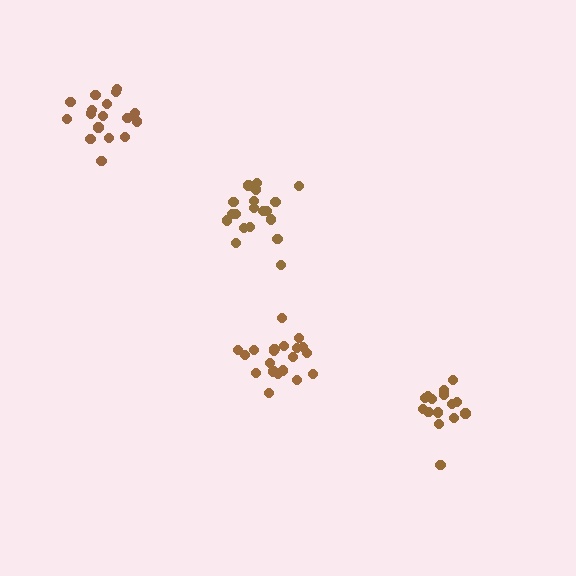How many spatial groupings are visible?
There are 4 spatial groupings.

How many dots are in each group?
Group 1: 19 dots, Group 2: 20 dots, Group 3: 15 dots, Group 4: 17 dots (71 total).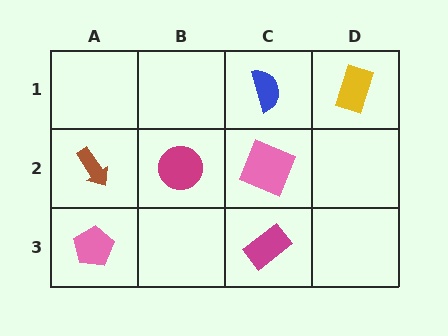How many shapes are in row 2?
3 shapes.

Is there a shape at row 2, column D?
No, that cell is empty.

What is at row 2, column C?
A pink square.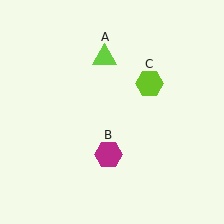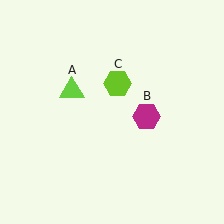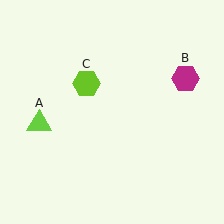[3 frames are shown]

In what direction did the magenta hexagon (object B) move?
The magenta hexagon (object B) moved up and to the right.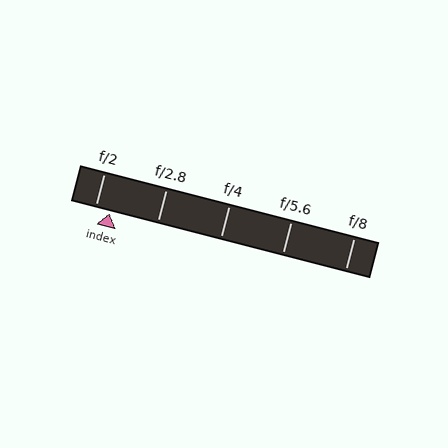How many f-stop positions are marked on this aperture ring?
There are 5 f-stop positions marked.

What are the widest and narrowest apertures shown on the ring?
The widest aperture shown is f/2 and the narrowest is f/8.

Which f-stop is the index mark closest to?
The index mark is closest to f/2.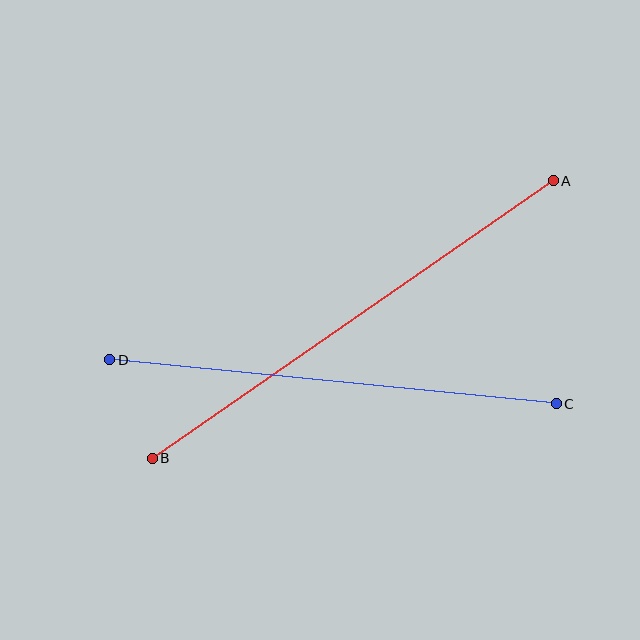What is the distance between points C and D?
The distance is approximately 449 pixels.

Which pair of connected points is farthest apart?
Points A and B are farthest apart.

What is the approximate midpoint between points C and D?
The midpoint is at approximately (333, 382) pixels.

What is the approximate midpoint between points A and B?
The midpoint is at approximately (353, 319) pixels.